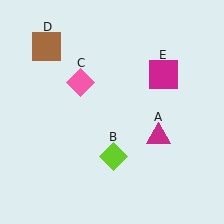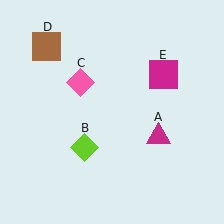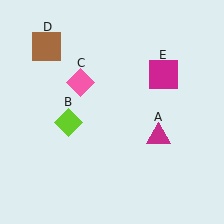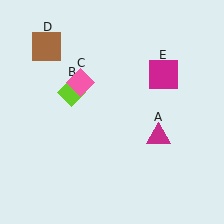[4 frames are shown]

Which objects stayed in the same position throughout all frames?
Magenta triangle (object A) and pink diamond (object C) and brown square (object D) and magenta square (object E) remained stationary.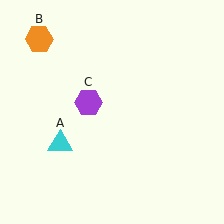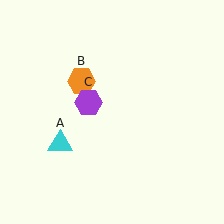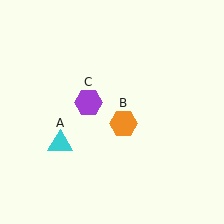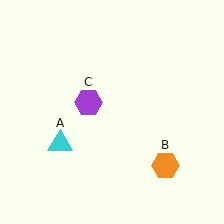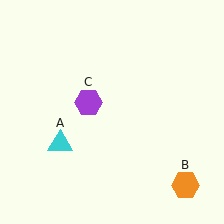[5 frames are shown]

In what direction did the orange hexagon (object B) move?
The orange hexagon (object B) moved down and to the right.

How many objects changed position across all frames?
1 object changed position: orange hexagon (object B).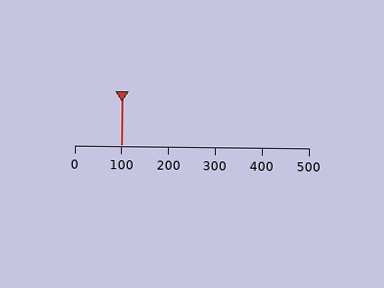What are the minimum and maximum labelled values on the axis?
The axis runs from 0 to 500.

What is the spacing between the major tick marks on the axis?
The major ticks are spaced 100 apart.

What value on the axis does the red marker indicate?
The marker indicates approximately 100.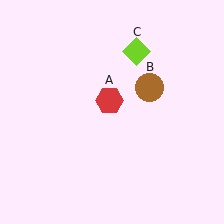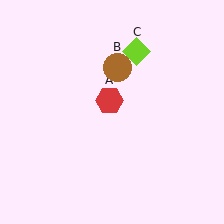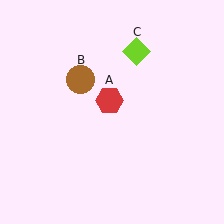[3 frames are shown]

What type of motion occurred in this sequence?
The brown circle (object B) rotated counterclockwise around the center of the scene.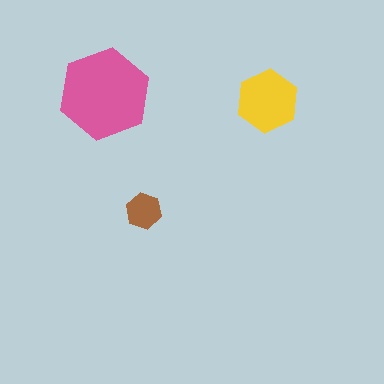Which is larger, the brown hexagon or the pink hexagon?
The pink one.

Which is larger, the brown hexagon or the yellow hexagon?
The yellow one.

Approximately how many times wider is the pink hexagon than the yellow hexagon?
About 1.5 times wider.